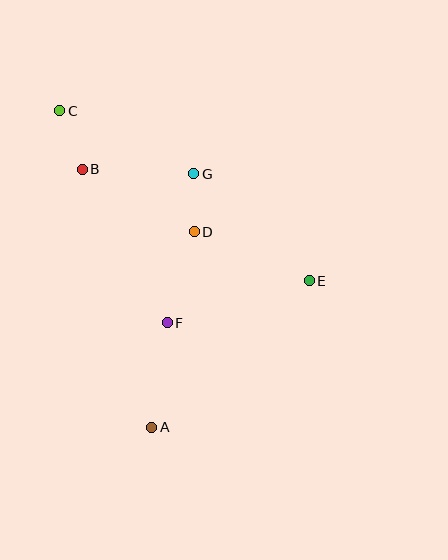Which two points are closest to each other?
Points D and G are closest to each other.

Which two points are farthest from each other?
Points A and C are farthest from each other.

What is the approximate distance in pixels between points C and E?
The distance between C and E is approximately 302 pixels.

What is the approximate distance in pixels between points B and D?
The distance between B and D is approximately 128 pixels.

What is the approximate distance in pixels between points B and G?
The distance between B and G is approximately 112 pixels.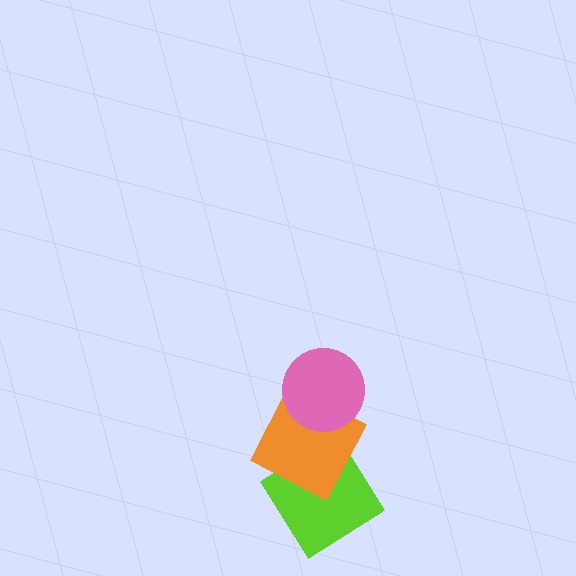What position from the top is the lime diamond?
The lime diamond is 3rd from the top.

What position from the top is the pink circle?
The pink circle is 1st from the top.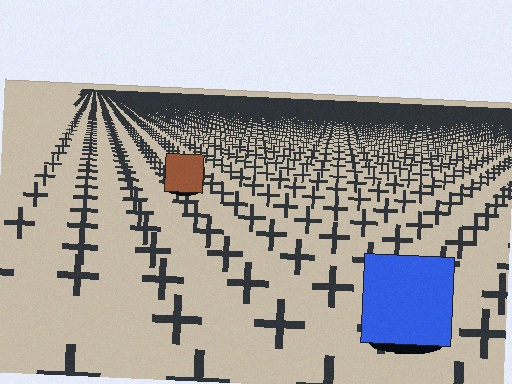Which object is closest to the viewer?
The blue square is closest. The texture marks near it are larger and more spread out.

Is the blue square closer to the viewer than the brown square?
Yes. The blue square is closer — you can tell from the texture gradient: the ground texture is coarser near it.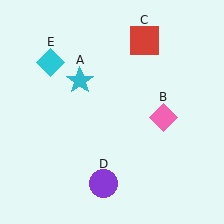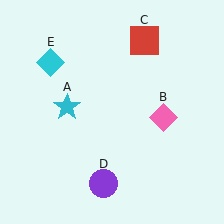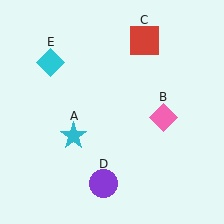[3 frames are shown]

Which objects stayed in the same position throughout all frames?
Pink diamond (object B) and red square (object C) and purple circle (object D) and cyan diamond (object E) remained stationary.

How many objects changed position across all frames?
1 object changed position: cyan star (object A).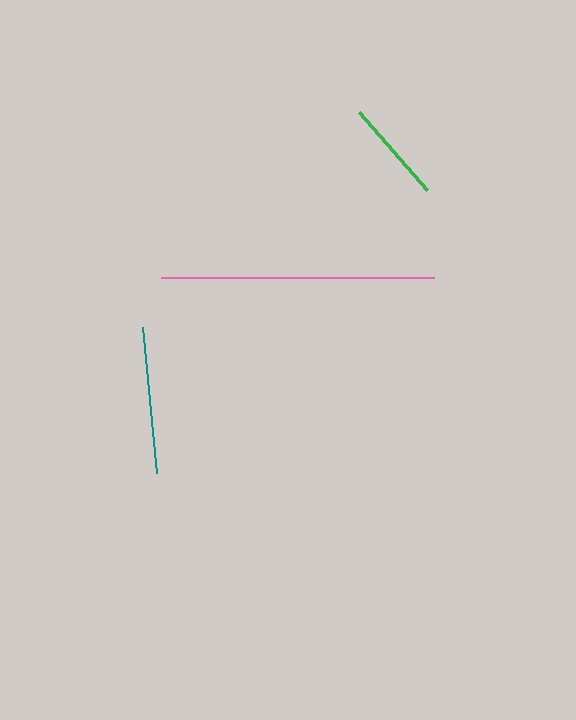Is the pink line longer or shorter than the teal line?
The pink line is longer than the teal line.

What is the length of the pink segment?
The pink segment is approximately 273 pixels long.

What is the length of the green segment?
The green segment is approximately 103 pixels long.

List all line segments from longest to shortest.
From longest to shortest: pink, teal, green.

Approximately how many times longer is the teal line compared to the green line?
The teal line is approximately 1.4 times the length of the green line.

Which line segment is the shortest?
The green line is the shortest at approximately 103 pixels.